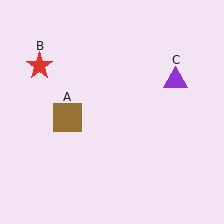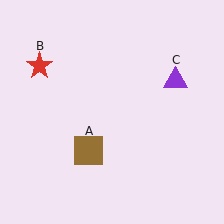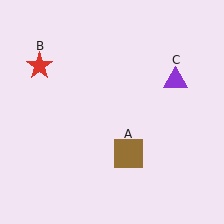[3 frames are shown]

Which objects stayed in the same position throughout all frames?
Red star (object B) and purple triangle (object C) remained stationary.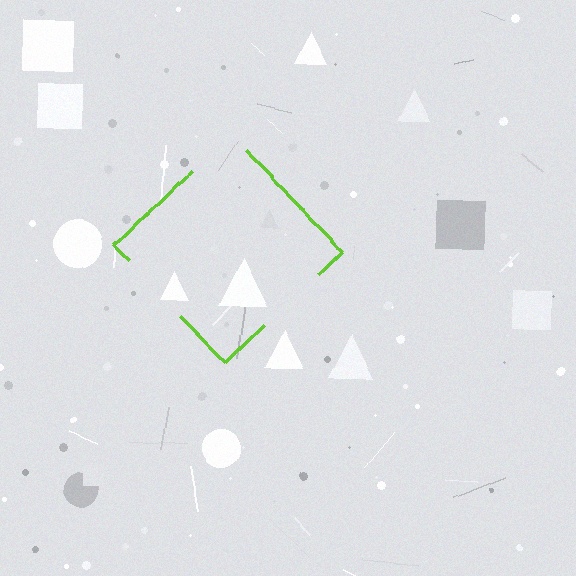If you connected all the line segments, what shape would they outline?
They would outline a diamond.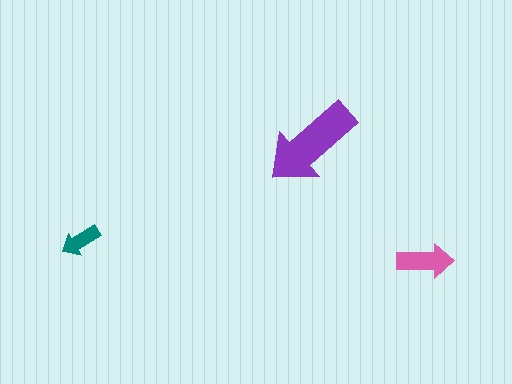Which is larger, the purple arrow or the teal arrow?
The purple one.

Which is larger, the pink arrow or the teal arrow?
The pink one.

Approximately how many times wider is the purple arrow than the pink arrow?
About 2 times wider.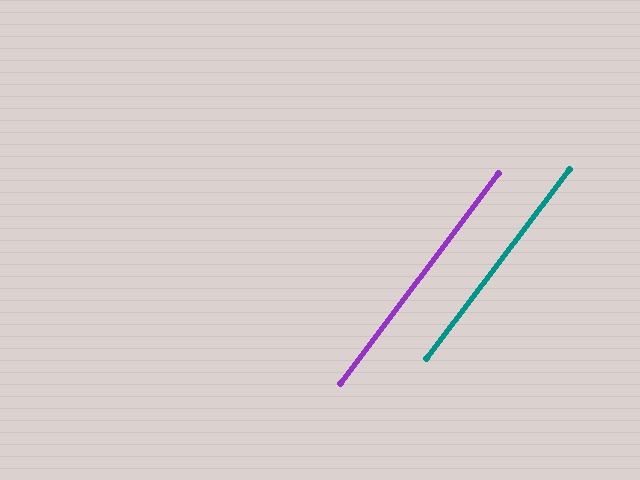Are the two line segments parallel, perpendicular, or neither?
Parallel — their directions differ by only 0.1°.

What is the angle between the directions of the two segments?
Approximately 0 degrees.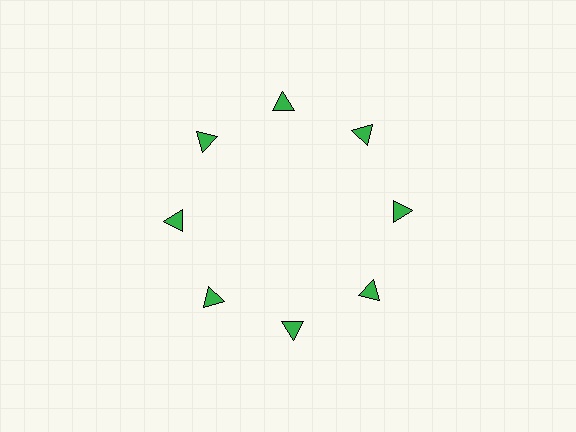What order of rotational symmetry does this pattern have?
This pattern has 8-fold rotational symmetry.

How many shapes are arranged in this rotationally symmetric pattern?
There are 8 shapes, arranged in 8 groups of 1.